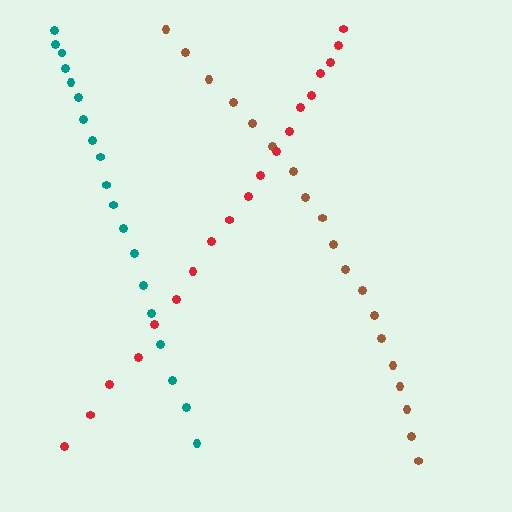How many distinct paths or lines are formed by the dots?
There are 3 distinct paths.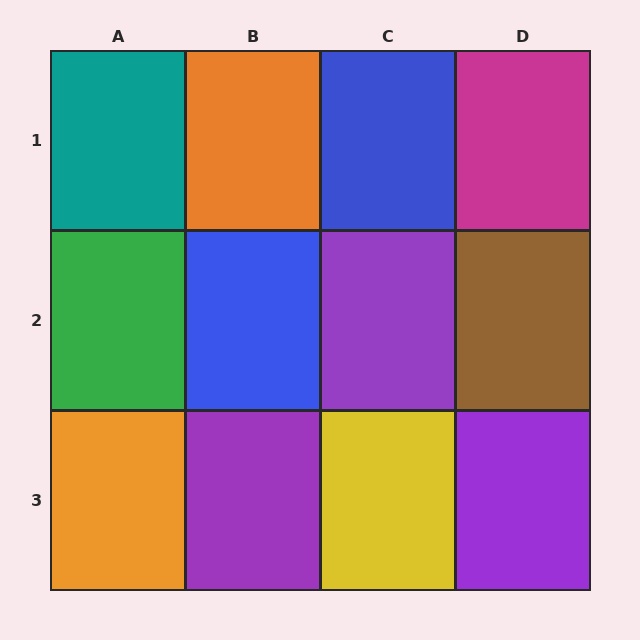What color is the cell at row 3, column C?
Yellow.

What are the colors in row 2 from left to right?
Green, blue, purple, brown.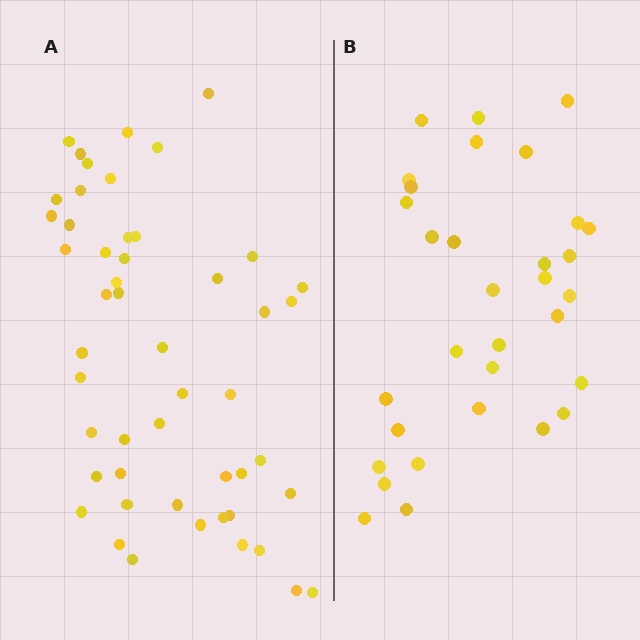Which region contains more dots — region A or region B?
Region A (the left region) has more dots.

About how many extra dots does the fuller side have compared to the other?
Region A has approximately 20 more dots than region B.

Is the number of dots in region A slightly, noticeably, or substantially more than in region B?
Region A has substantially more. The ratio is roughly 1.6 to 1.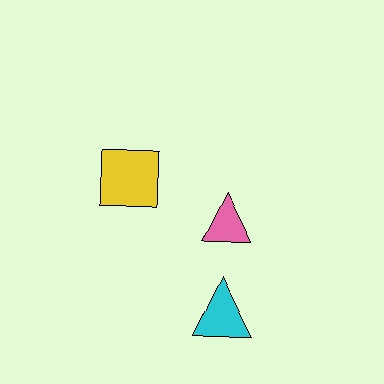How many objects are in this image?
There are 3 objects.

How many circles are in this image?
There are no circles.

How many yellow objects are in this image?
There is 1 yellow object.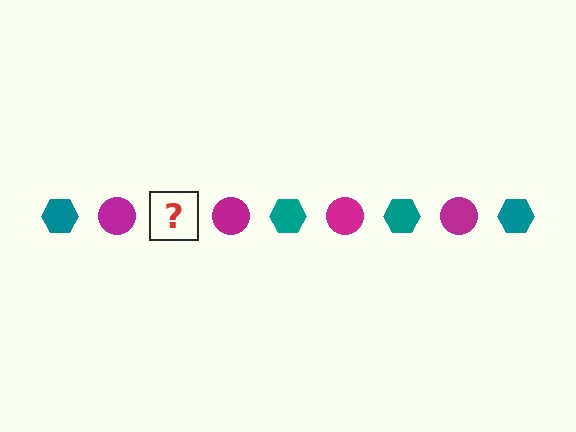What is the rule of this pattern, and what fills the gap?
The rule is that the pattern alternates between teal hexagon and magenta circle. The gap should be filled with a teal hexagon.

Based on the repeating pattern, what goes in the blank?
The blank should be a teal hexagon.